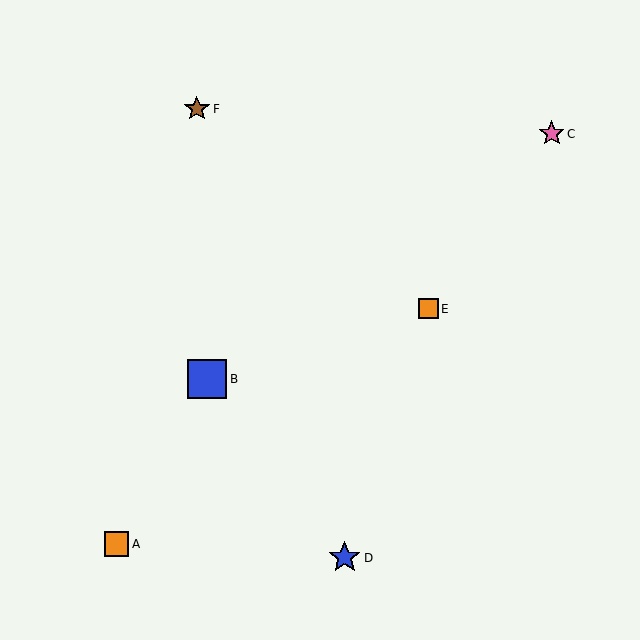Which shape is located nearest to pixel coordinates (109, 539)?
The orange square (labeled A) at (117, 544) is nearest to that location.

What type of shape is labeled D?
Shape D is a blue star.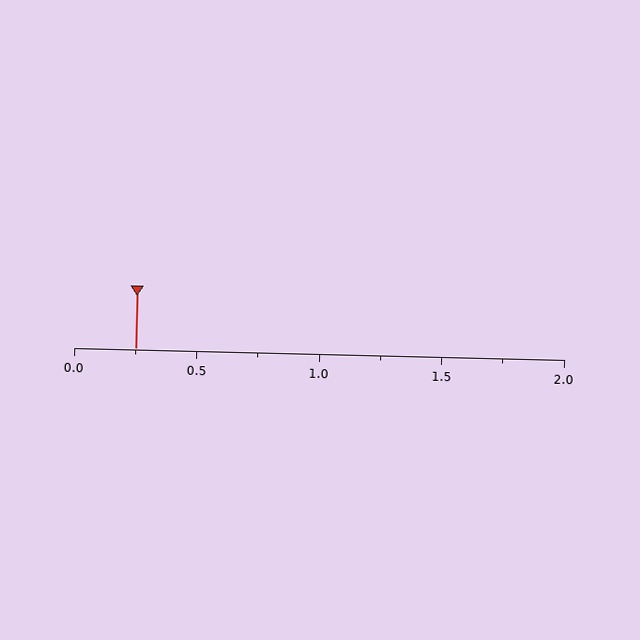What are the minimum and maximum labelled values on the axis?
The axis runs from 0.0 to 2.0.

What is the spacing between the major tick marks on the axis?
The major ticks are spaced 0.5 apart.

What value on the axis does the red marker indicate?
The marker indicates approximately 0.25.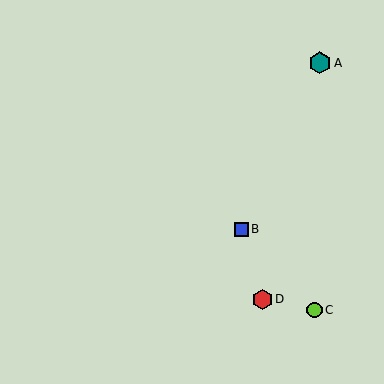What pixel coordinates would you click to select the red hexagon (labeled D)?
Click at (263, 299) to select the red hexagon D.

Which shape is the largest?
The teal hexagon (labeled A) is the largest.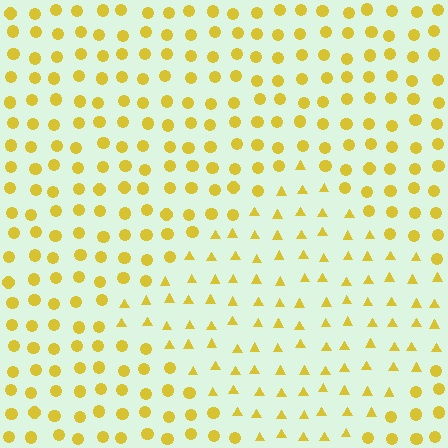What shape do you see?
I see a diamond.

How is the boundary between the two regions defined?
The boundary is defined by a change in element shape: triangles inside vs. circles outside. All elements share the same color and spacing.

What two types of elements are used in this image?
The image uses triangles inside the diamond region and circles outside it.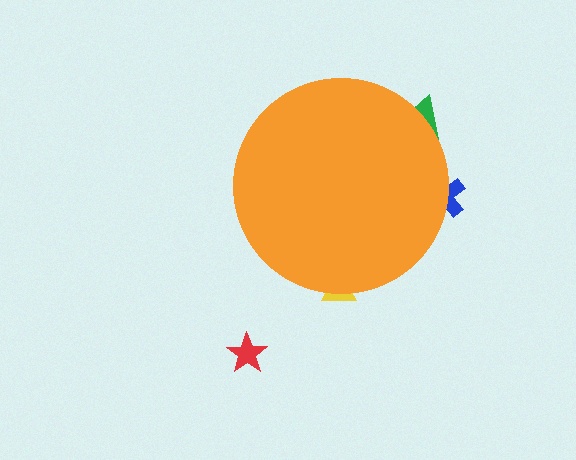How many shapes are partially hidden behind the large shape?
3 shapes are partially hidden.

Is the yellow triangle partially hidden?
Yes, the yellow triangle is partially hidden behind the orange circle.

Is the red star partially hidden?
No, the red star is fully visible.